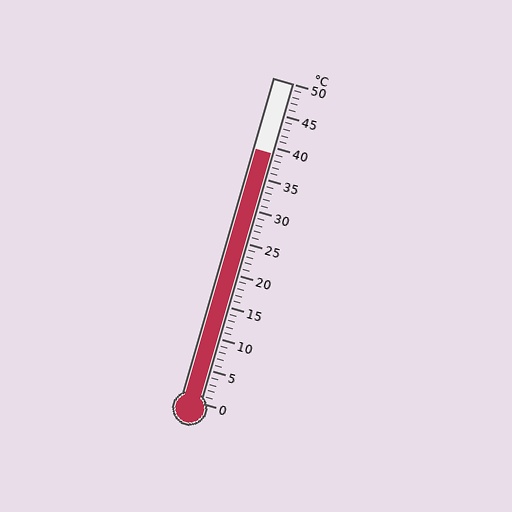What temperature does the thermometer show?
The thermometer shows approximately 39°C.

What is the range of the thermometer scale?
The thermometer scale ranges from 0°C to 50°C.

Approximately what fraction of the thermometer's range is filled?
The thermometer is filled to approximately 80% of its range.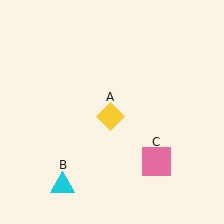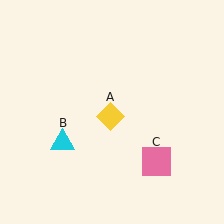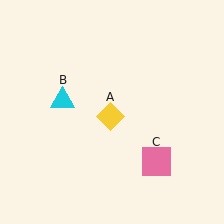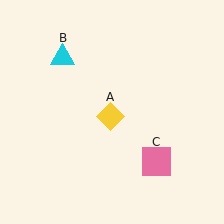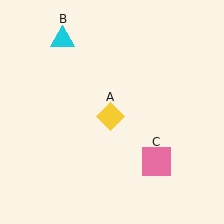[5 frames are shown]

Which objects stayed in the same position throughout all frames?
Yellow diamond (object A) and pink square (object C) remained stationary.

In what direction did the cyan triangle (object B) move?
The cyan triangle (object B) moved up.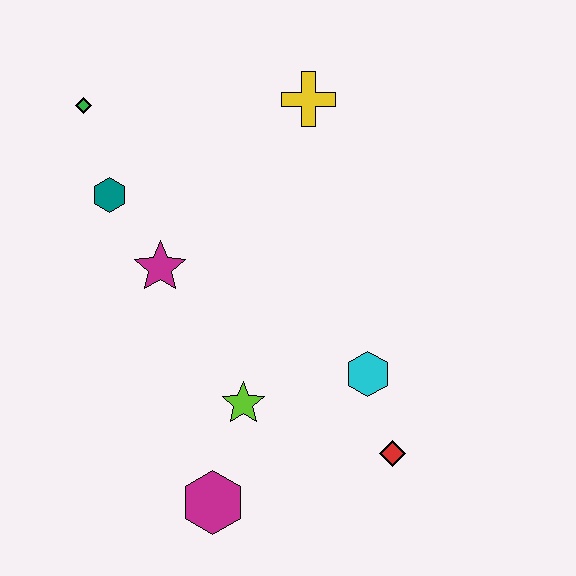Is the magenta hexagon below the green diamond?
Yes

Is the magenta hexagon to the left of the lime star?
Yes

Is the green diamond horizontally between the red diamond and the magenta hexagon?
No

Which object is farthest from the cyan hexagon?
The green diamond is farthest from the cyan hexagon.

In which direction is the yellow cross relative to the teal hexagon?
The yellow cross is to the right of the teal hexagon.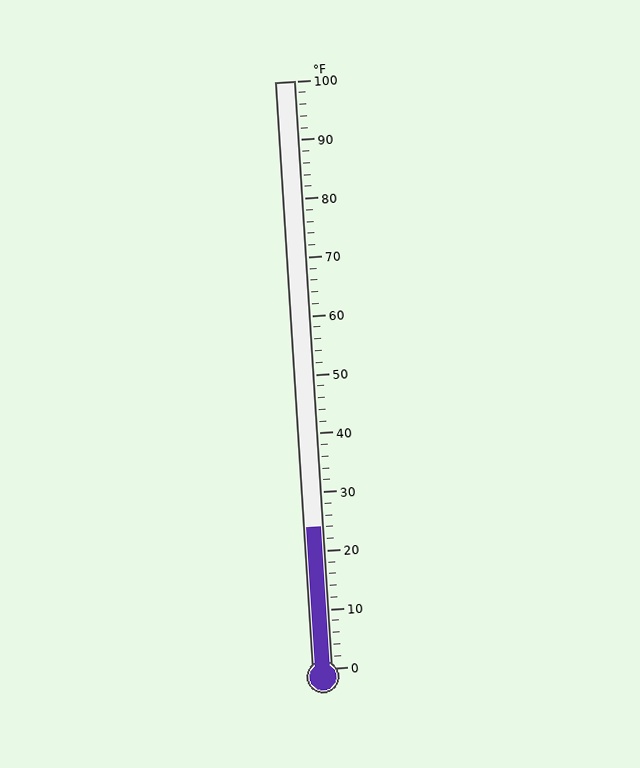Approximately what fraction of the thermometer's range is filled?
The thermometer is filled to approximately 25% of its range.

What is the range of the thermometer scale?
The thermometer scale ranges from 0°F to 100°F.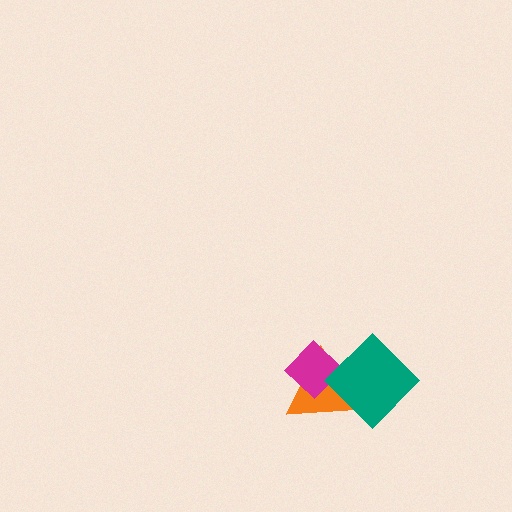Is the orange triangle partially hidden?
Yes, it is partially covered by another shape.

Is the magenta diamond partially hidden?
Yes, it is partially covered by another shape.